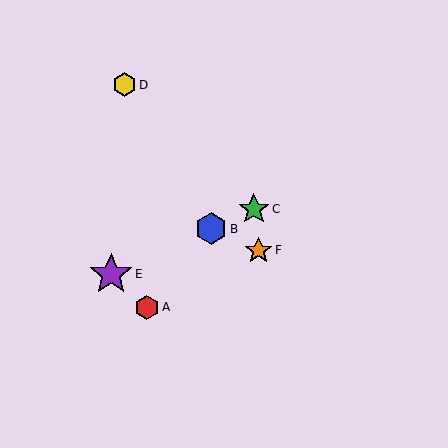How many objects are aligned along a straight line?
3 objects (B, C, E) are aligned along a straight line.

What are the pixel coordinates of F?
Object F is at (259, 250).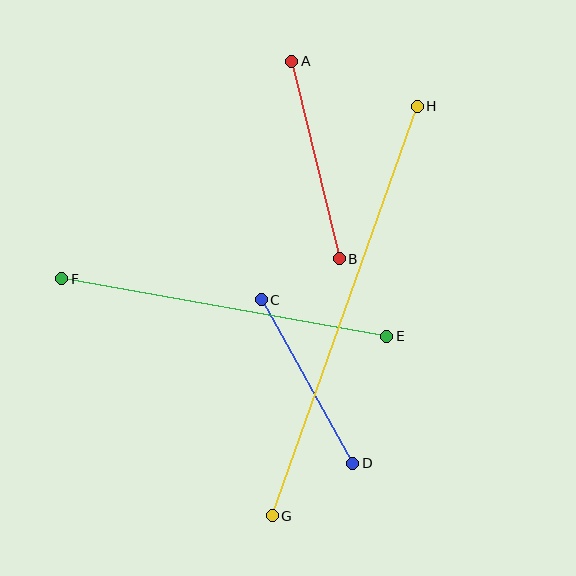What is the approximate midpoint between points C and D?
The midpoint is at approximately (307, 381) pixels.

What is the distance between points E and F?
The distance is approximately 330 pixels.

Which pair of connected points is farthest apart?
Points G and H are farthest apart.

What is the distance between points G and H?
The distance is approximately 434 pixels.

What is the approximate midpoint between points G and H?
The midpoint is at approximately (345, 311) pixels.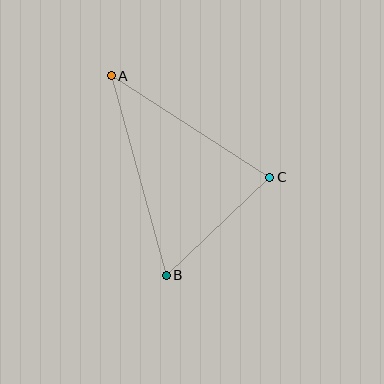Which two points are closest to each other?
Points B and C are closest to each other.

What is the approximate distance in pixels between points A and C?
The distance between A and C is approximately 188 pixels.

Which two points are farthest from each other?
Points A and B are farthest from each other.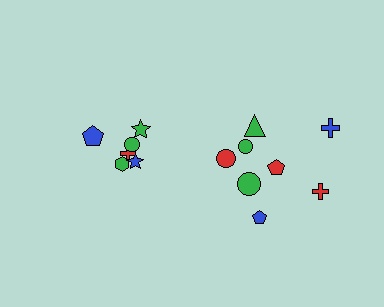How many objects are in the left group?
There are 6 objects.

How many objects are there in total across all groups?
There are 14 objects.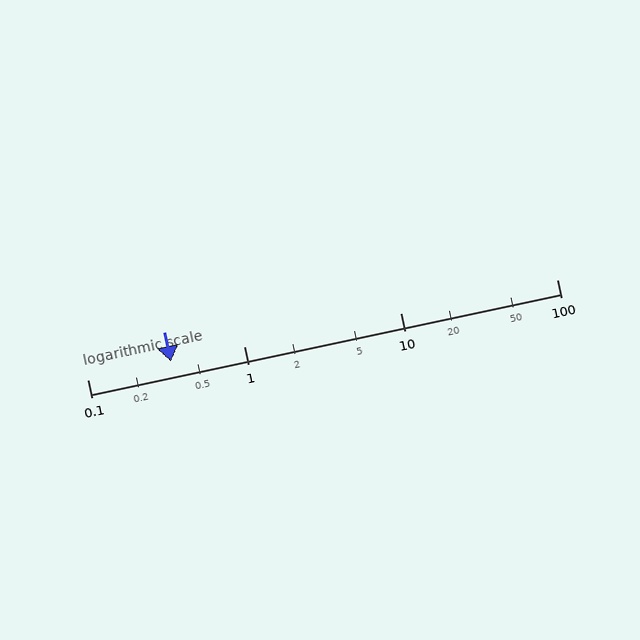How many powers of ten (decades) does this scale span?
The scale spans 3 decades, from 0.1 to 100.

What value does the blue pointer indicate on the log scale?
The pointer indicates approximately 0.34.